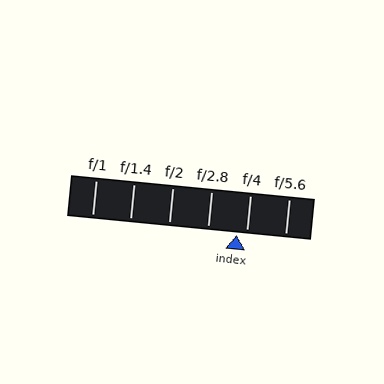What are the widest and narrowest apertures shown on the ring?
The widest aperture shown is f/1 and the narrowest is f/5.6.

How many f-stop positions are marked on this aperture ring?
There are 6 f-stop positions marked.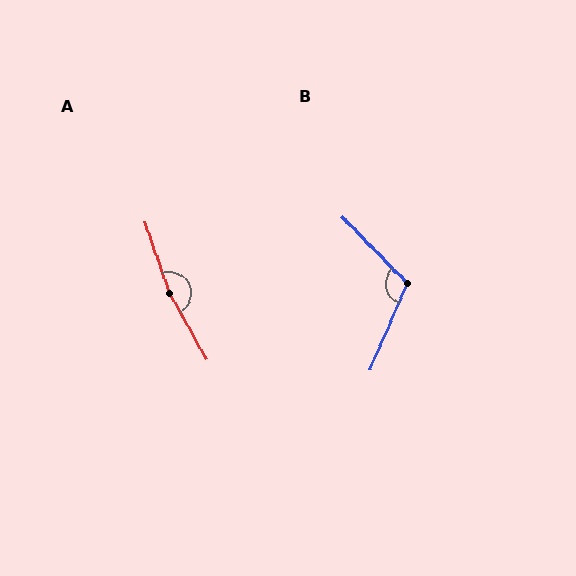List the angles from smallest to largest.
B (113°), A (169°).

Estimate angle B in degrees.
Approximately 113 degrees.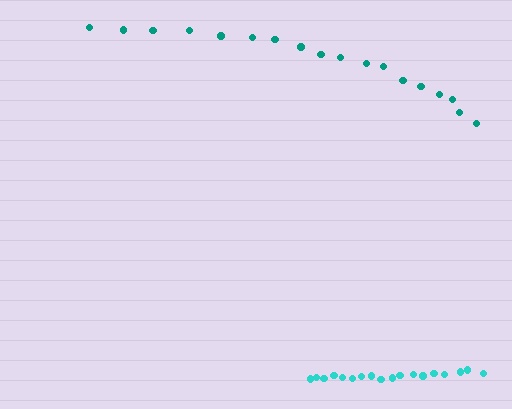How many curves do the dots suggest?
There are 2 distinct paths.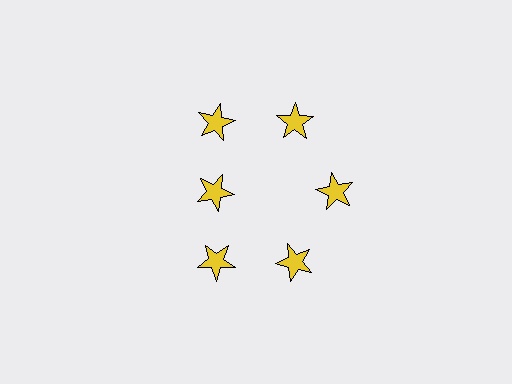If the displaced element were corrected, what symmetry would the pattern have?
It would have 6-fold rotational symmetry — the pattern would map onto itself every 60 degrees.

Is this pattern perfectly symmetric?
No. The 6 yellow stars are arranged in a ring, but one element near the 9 o'clock position is pulled inward toward the center, breaking the 6-fold rotational symmetry.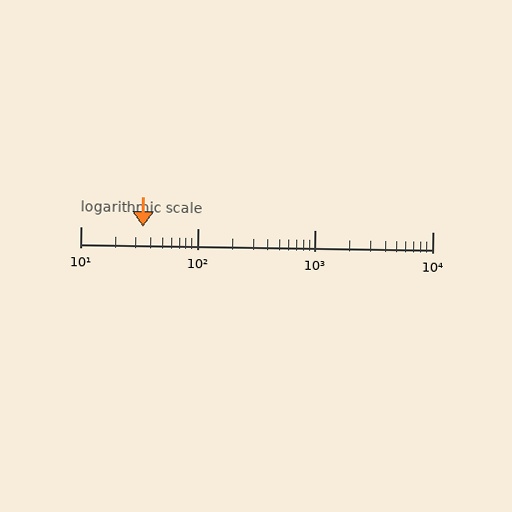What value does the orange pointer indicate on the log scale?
The pointer indicates approximately 34.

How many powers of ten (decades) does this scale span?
The scale spans 3 decades, from 10 to 10000.